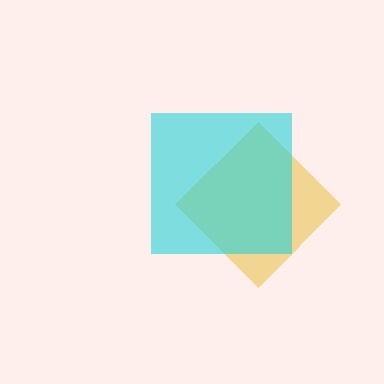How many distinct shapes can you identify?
There are 2 distinct shapes: a yellow diamond, a cyan square.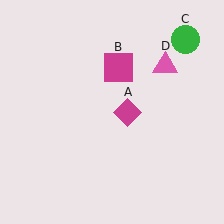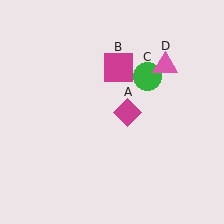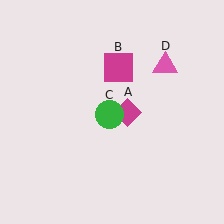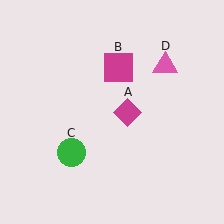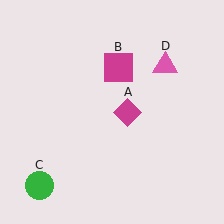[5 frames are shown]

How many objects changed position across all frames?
1 object changed position: green circle (object C).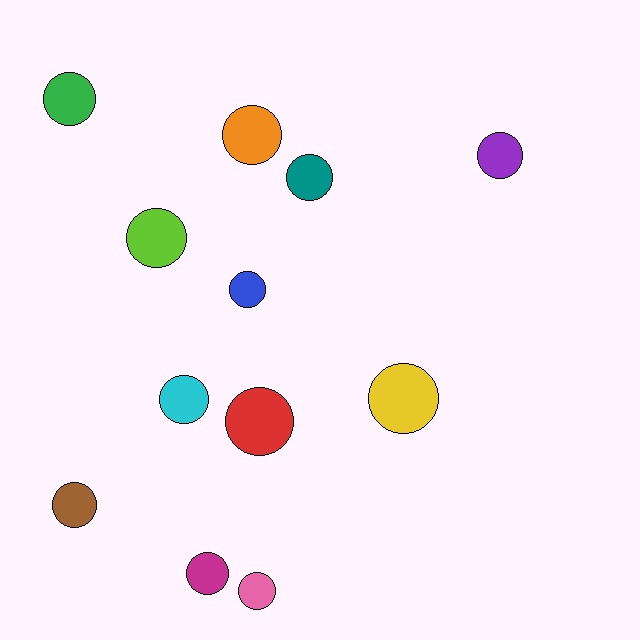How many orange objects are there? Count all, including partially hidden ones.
There is 1 orange object.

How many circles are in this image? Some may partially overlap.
There are 12 circles.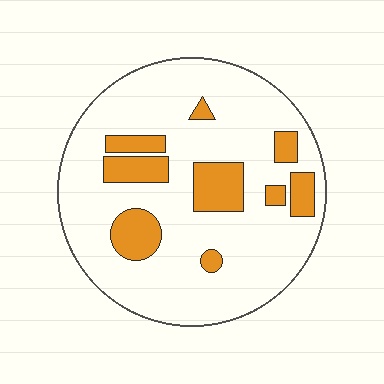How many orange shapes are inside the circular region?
9.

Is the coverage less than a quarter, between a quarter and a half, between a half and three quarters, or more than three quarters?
Less than a quarter.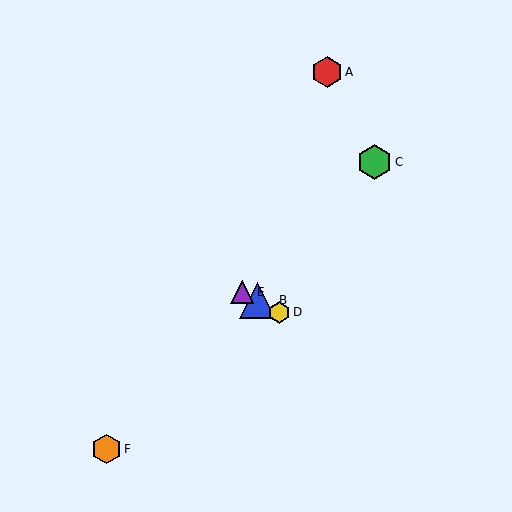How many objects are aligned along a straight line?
3 objects (B, D, E) are aligned along a straight line.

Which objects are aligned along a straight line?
Objects B, D, E are aligned along a straight line.